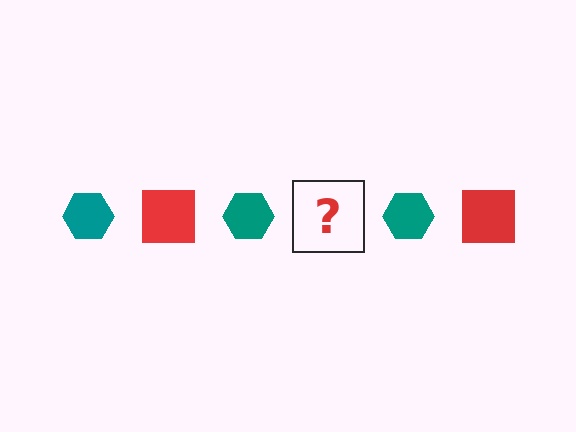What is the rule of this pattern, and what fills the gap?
The rule is that the pattern alternates between teal hexagon and red square. The gap should be filled with a red square.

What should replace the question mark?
The question mark should be replaced with a red square.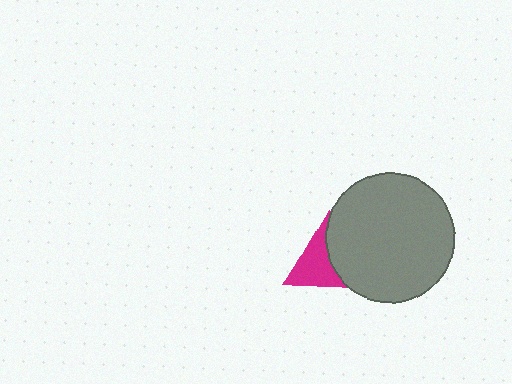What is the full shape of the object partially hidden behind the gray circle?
The partially hidden object is a magenta triangle.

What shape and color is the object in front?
The object in front is a gray circle.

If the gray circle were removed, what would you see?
You would see the complete magenta triangle.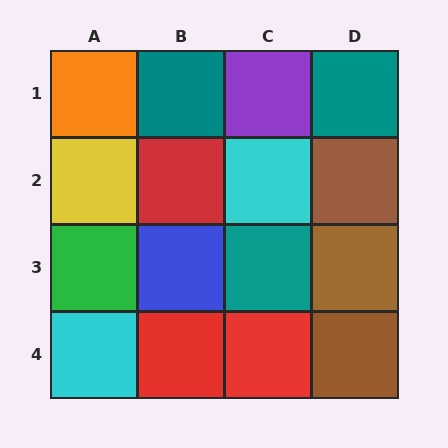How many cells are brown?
3 cells are brown.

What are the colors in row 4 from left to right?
Cyan, red, red, brown.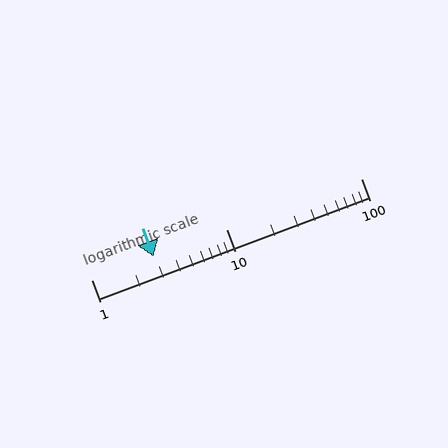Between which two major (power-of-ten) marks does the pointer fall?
The pointer is between 1 and 10.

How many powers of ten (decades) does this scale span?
The scale spans 2 decades, from 1 to 100.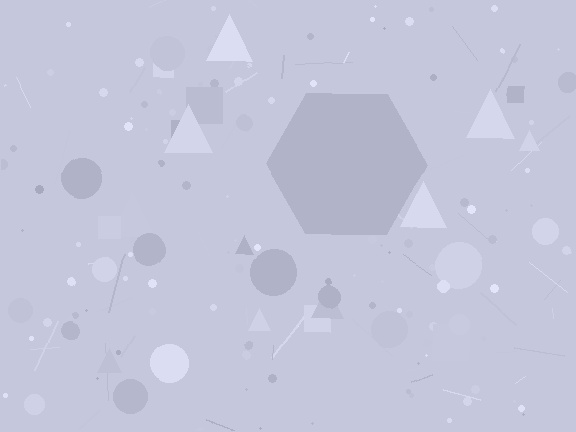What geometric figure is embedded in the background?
A hexagon is embedded in the background.